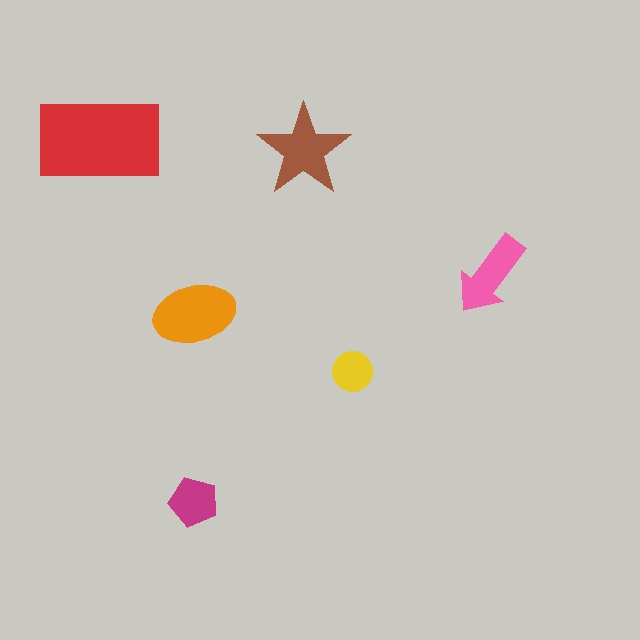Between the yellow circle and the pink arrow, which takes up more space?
The pink arrow.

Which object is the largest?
The red rectangle.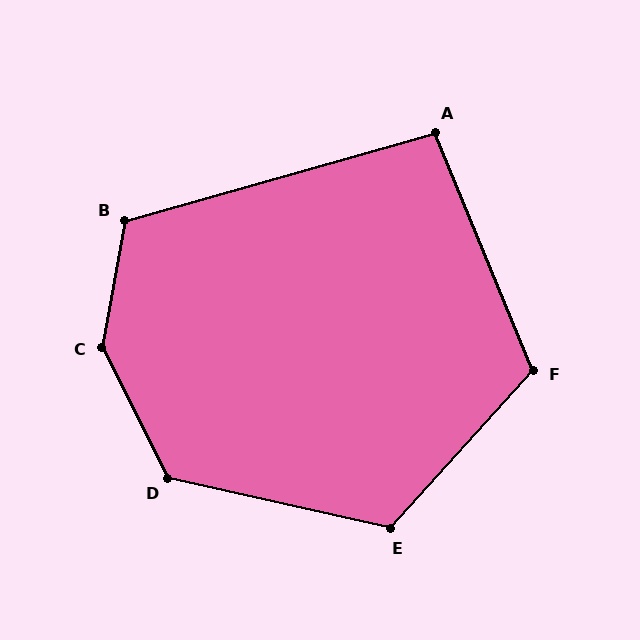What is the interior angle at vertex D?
Approximately 129 degrees (obtuse).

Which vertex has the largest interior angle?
C, at approximately 143 degrees.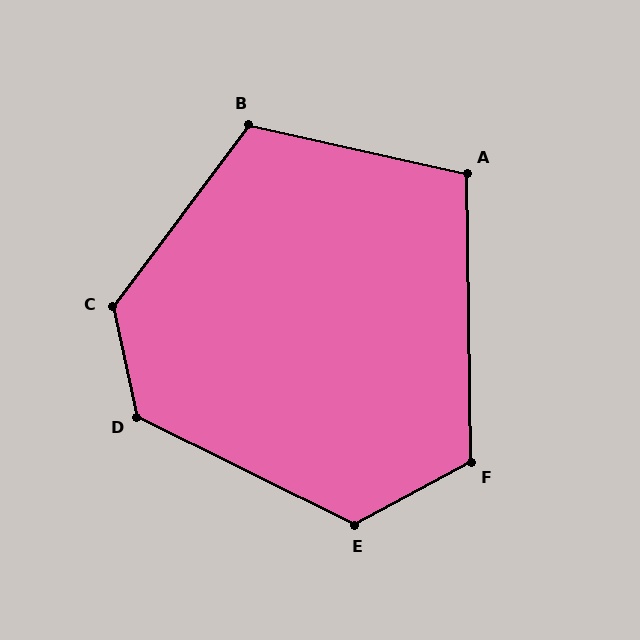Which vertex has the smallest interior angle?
A, at approximately 103 degrees.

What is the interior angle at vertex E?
Approximately 126 degrees (obtuse).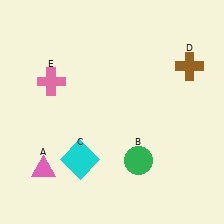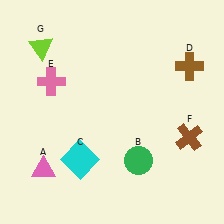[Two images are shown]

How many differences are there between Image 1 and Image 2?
There are 2 differences between the two images.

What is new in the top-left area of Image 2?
A lime triangle (G) was added in the top-left area of Image 2.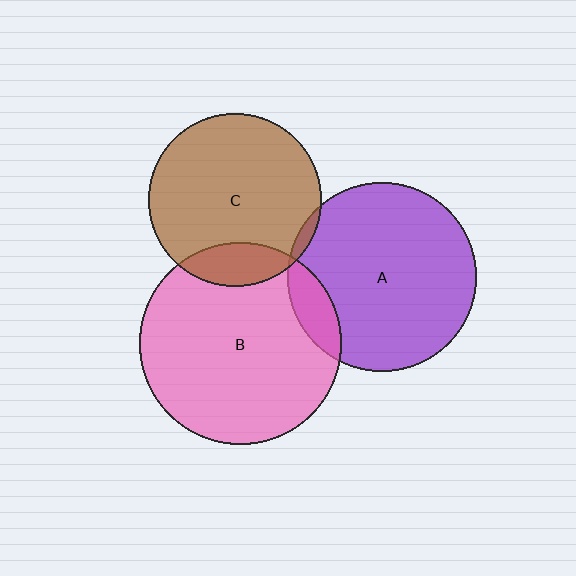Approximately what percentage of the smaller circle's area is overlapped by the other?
Approximately 15%.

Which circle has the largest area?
Circle B (pink).